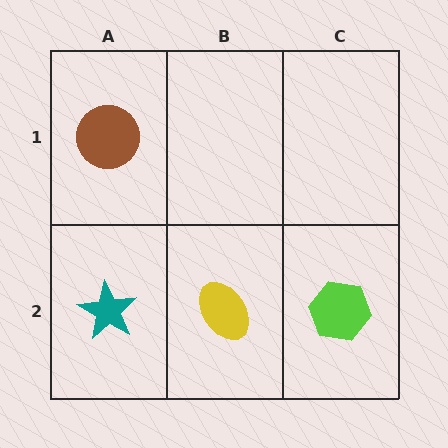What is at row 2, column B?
A yellow ellipse.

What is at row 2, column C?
A lime hexagon.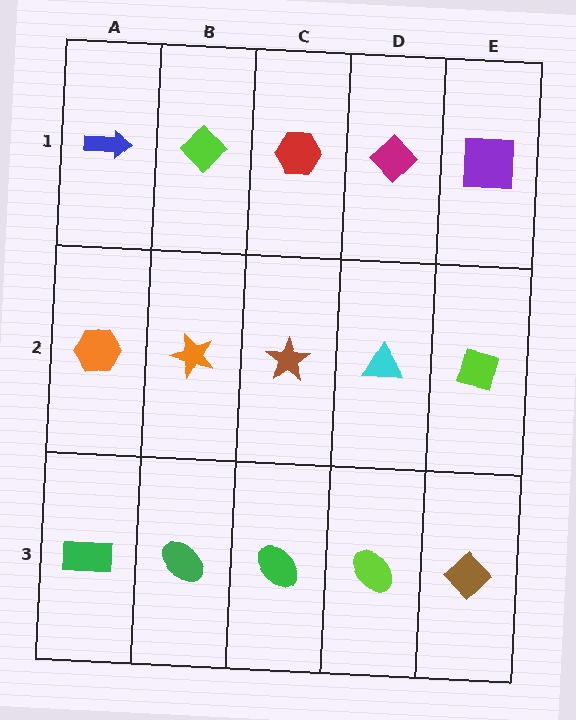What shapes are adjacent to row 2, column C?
A red hexagon (row 1, column C), a green ellipse (row 3, column C), an orange star (row 2, column B), a cyan triangle (row 2, column D).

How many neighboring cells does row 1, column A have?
2.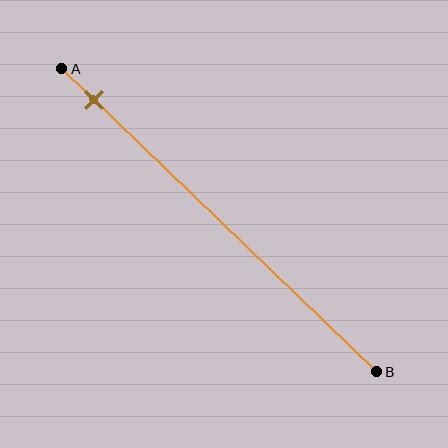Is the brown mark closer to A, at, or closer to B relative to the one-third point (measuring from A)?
The brown mark is closer to point A than the one-third point of segment AB.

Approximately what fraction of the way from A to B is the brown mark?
The brown mark is approximately 10% of the way from A to B.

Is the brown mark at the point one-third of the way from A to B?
No, the mark is at about 10% from A, not at the 33% one-third point.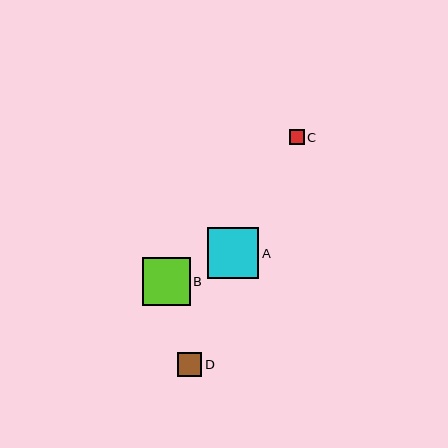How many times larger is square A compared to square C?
Square A is approximately 3.4 times the size of square C.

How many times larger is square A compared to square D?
Square A is approximately 2.1 times the size of square D.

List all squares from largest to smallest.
From largest to smallest: A, B, D, C.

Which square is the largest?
Square A is the largest with a size of approximately 51 pixels.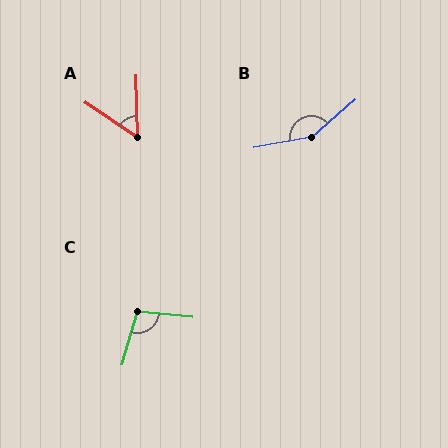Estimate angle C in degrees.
Approximately 100 degrees.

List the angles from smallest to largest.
A (55°), C (100°), B (150°).